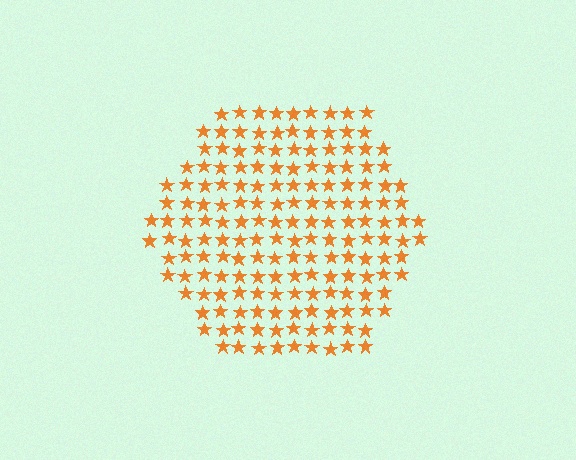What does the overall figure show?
The overall figure shows a hexagon.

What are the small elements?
The small elements are stars.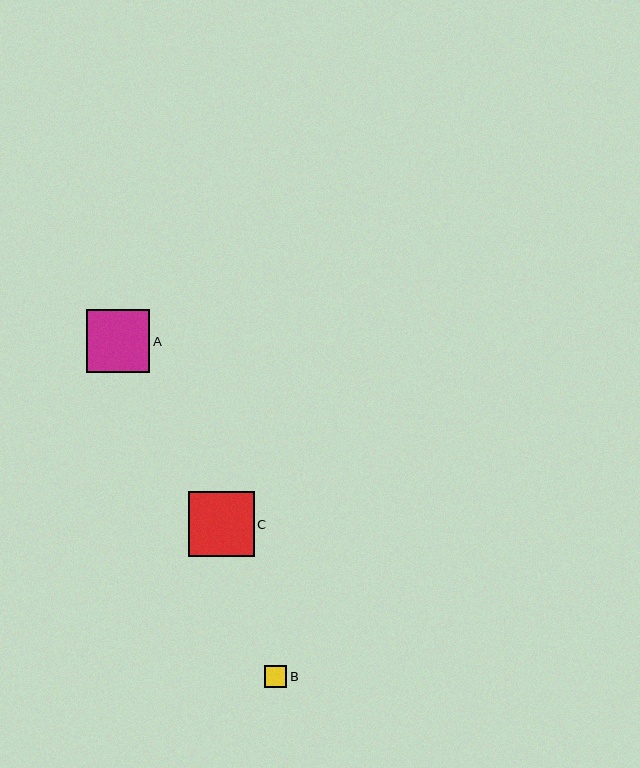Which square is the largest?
Square C is the largest with a size of approximately 65 pixels.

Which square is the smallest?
Square B is the smallest with a size of approximately 22 pixels.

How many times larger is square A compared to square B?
Square A is approximately 2.8 times the size of square B.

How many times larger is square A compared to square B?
Square A is approximately 2.8 times the size of square B.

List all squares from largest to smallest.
From largest to smallest: C, A, B.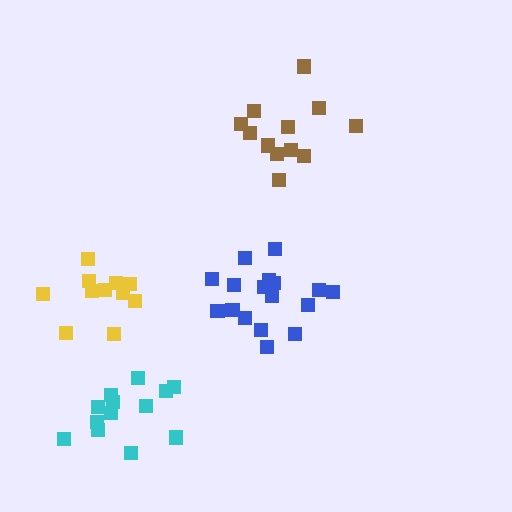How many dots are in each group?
Group 1: 11 dots, Group 2: 13 dots, Group 3: 12 dots, Group 4: 17 dots (53 total).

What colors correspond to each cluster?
The clusters are colored: yellow, cyan, brown, blue.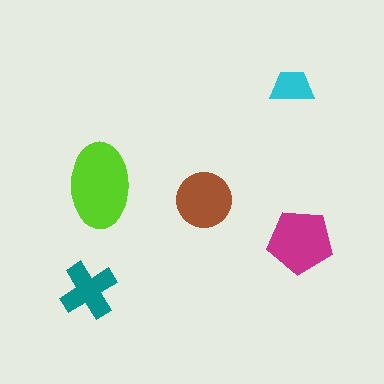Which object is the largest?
The lime ellipse.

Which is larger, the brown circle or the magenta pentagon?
The magenta pentagon.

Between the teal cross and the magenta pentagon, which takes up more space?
The magenta pentagon.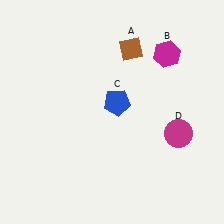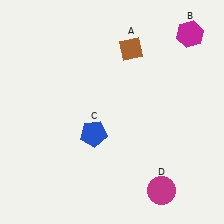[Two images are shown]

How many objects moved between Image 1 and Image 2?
3 objects moved between the two images.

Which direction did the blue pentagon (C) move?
The blue pentagon (C) moved down.